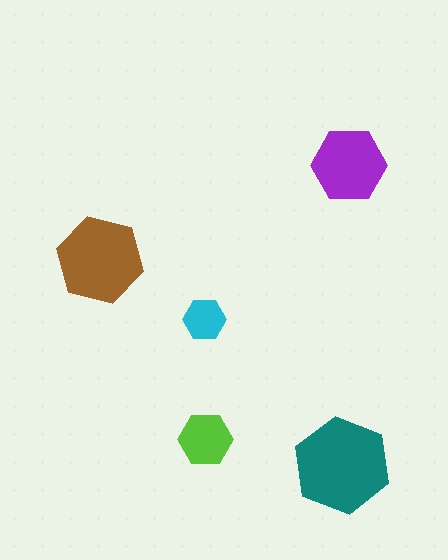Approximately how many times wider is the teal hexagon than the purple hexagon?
About 1.5 times wider.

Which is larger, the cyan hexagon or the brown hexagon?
The brown one.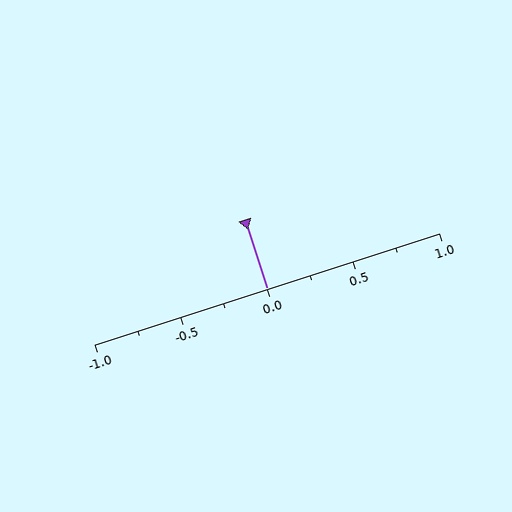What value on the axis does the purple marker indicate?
The marker indicates approximately 0.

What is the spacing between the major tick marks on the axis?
The major ticks are spaced 0.5 apart.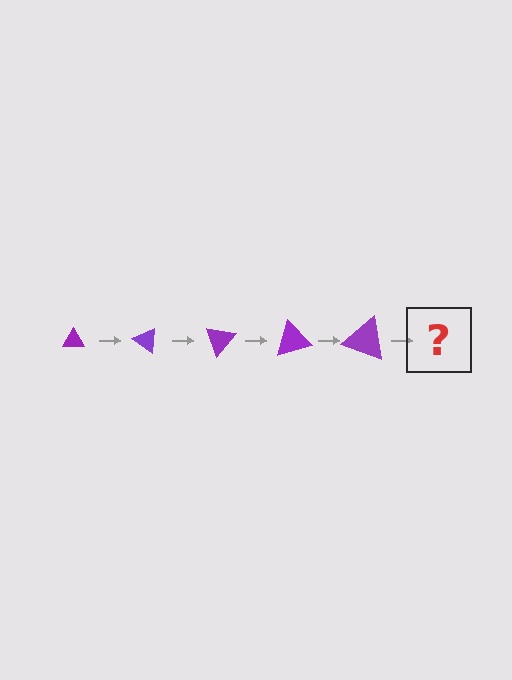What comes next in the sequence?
The next element should be a triangle, larger than the previous one and rotated 175 degrees from the start.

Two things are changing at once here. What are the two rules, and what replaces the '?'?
The two rules are that the triangle grows larger each step and it rotates 35 degrees each step. The '?' should be a triangle, larger than the previous one and rotated 175 degrees from the start.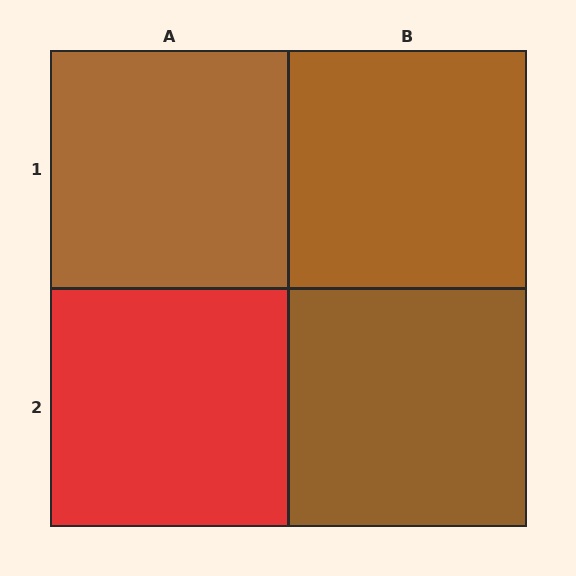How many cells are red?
1 cell is red.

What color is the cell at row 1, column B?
Brown.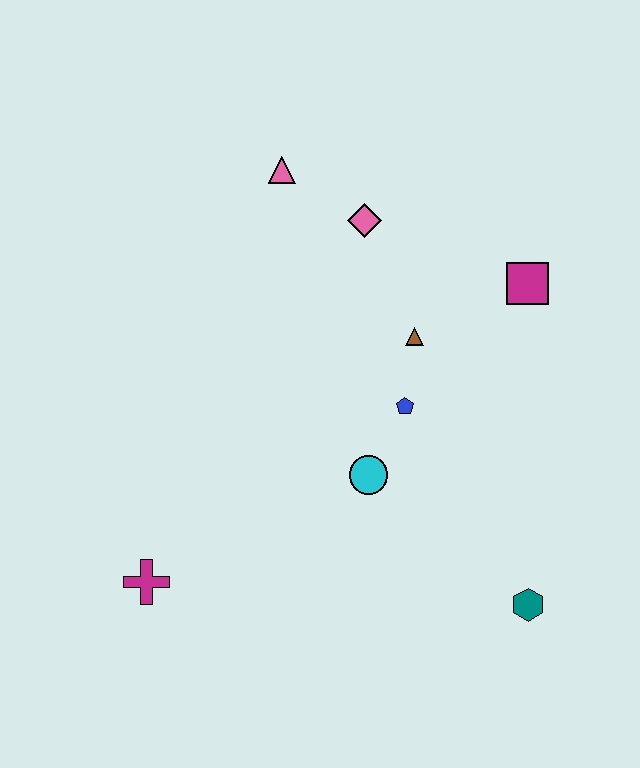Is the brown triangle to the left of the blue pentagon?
No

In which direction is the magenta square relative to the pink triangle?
The magenta square is to the right of the pink triangle.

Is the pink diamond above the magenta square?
Yes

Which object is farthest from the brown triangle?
The magenta cross is farthest from the brown triangle.